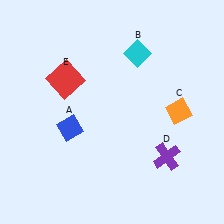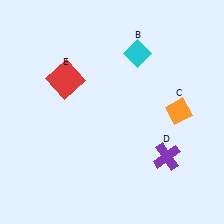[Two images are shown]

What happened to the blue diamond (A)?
The blue diamond (A) was removed in Image 2. It was in the bottom-left area of Image 1.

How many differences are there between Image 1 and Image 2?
There is 1 difference between the two images.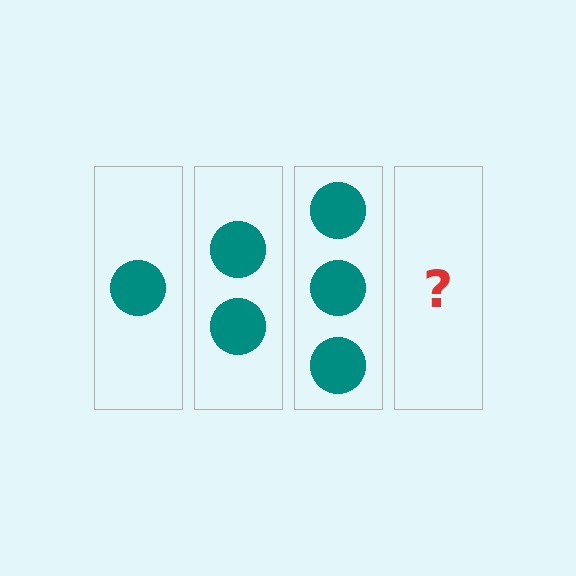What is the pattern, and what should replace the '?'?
The pattern is that each step adds one more circle. The '?' should be 4 circles.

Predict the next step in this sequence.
The next step is 4 circles.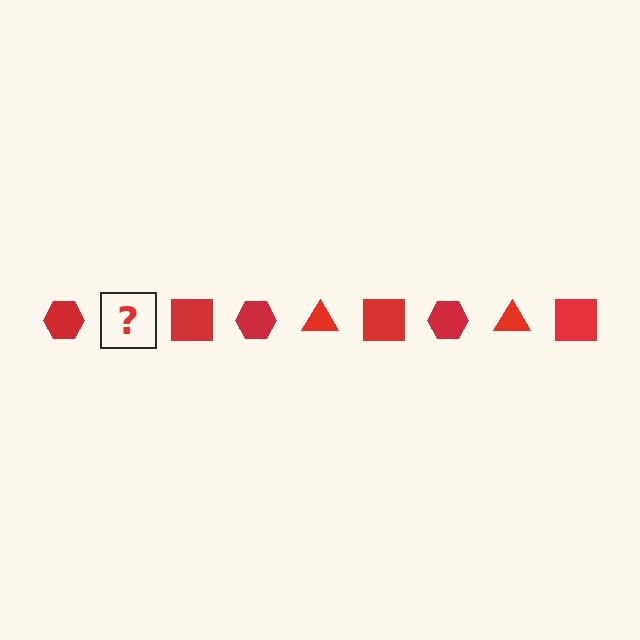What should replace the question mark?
The question mark should be replaced with a red triangle.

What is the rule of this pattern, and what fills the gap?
The rule is that the pattern cycles through hexagon, triangle, square shapes in red. The gap should be filled with a red triangle.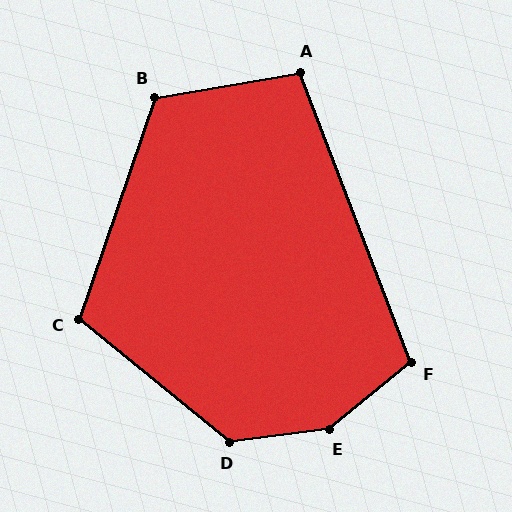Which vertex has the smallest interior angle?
A, at approximately 101 degrees.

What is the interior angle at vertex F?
Approximately 108 degrees (obtuse).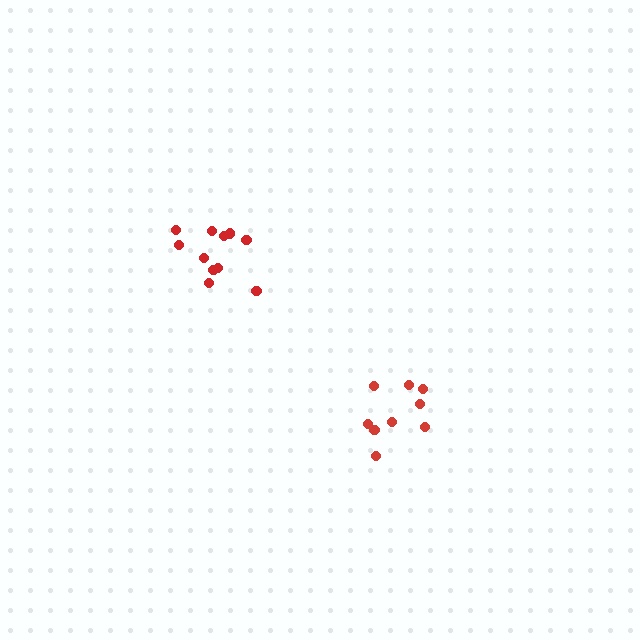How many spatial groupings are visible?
There are 2 spatial groupings.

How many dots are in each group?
Group 1: 9 dots, Group 2: 11 dots (20 total).